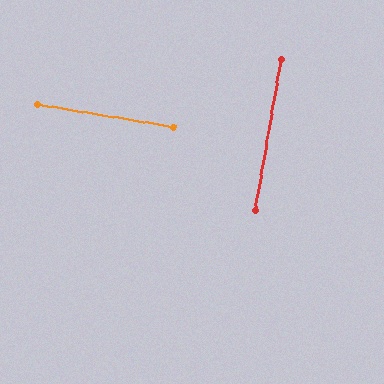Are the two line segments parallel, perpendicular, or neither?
Perpendicular — they meet at approximately 90°.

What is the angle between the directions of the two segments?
Approximately 90 degrees.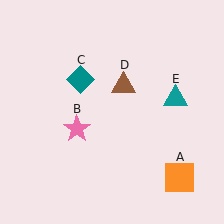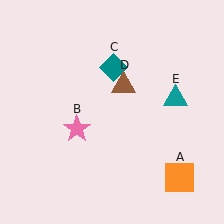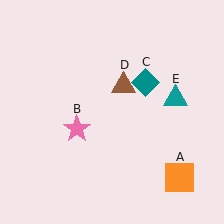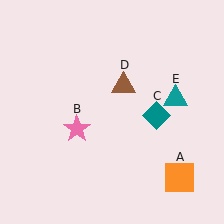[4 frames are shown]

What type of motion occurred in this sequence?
The teal diamond (object C) rotated clockwise around the center of the scene.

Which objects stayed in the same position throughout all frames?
Orange square (object A) and pink star (object B) and brown triangle (object D) and teal triangle (object E) remained stationary.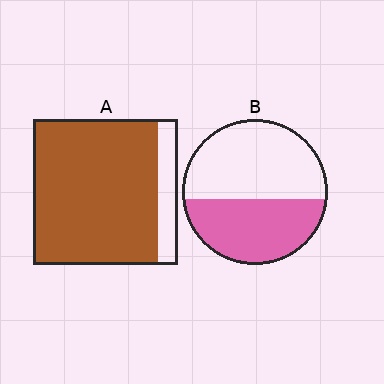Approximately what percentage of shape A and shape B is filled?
A is approximately 85% and B is approximately 45%.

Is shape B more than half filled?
No.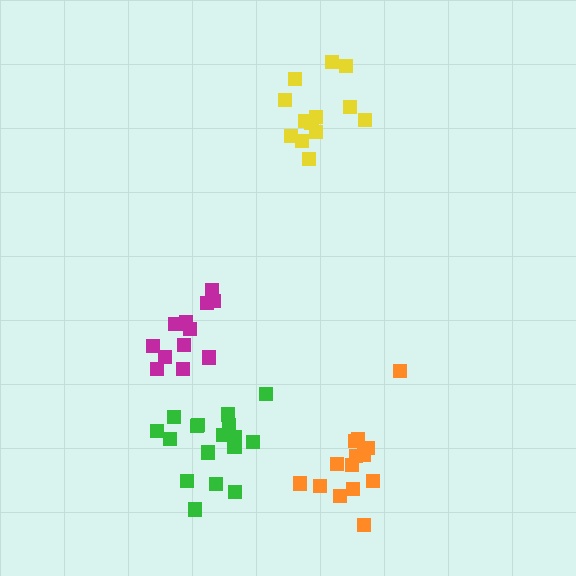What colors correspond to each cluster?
The clusters are colored: yellow, magenta, orange, green.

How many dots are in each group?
Group 1: 13 dots, Group 2: 13 dots, Group 3: 14 dots, Group 4: 18 dots (58 total).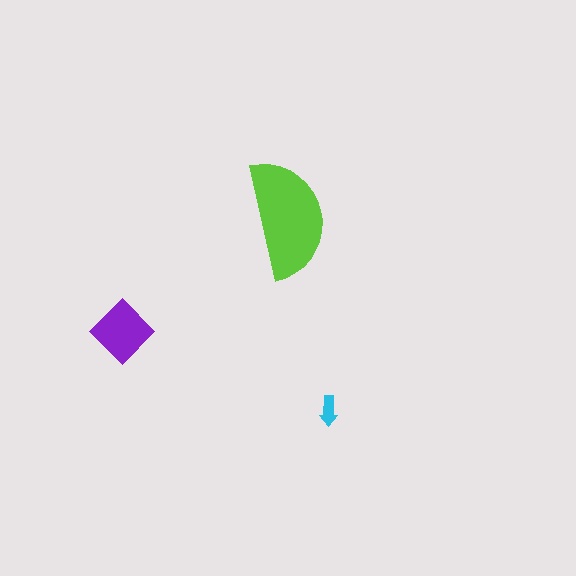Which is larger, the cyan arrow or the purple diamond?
The purple diamond.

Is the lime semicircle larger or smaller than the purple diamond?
Larger.